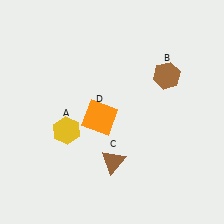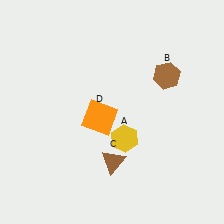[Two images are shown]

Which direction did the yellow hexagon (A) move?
The yellow hexagon (A) moved right.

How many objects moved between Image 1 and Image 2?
1 object moved between the two images.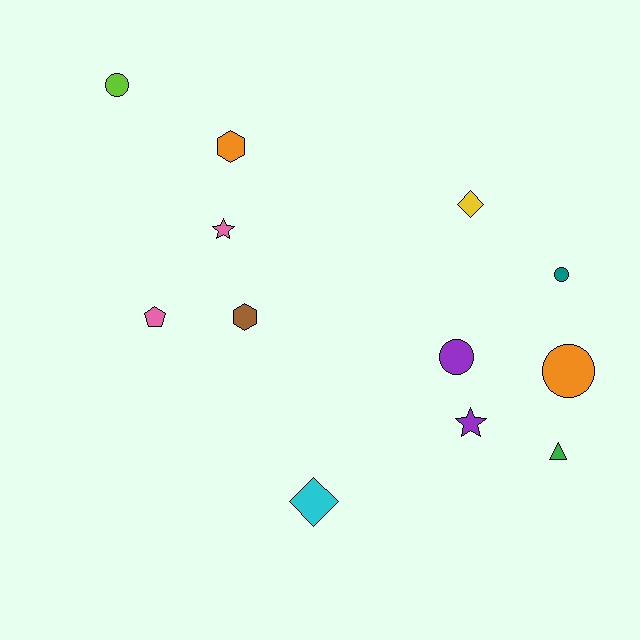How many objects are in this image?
There are 12 objects.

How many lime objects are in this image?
There is 1 lime object.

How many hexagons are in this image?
There are 2 hexagons.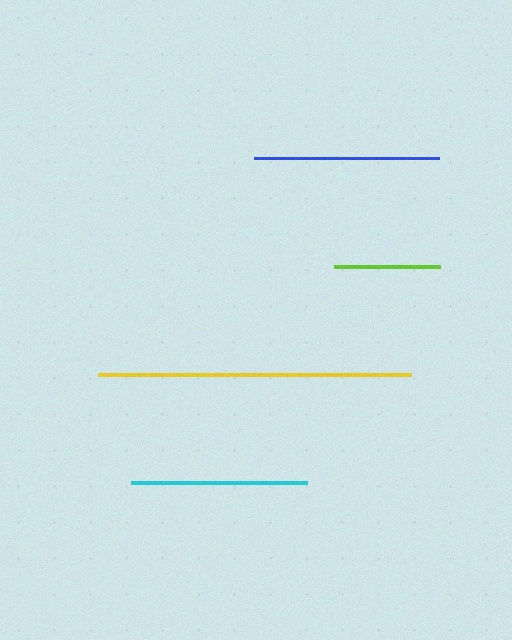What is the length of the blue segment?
The blue segment is approximately 184 pixels long.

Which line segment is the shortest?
The lime line is the shortest at approximately 106 pixels.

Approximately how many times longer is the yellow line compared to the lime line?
The yellow line is approximately 2.9 times the length of the lime line.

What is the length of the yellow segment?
The yellow segment is approximately 312 pixels long.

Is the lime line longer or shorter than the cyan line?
The cyan line is longer than the lime line.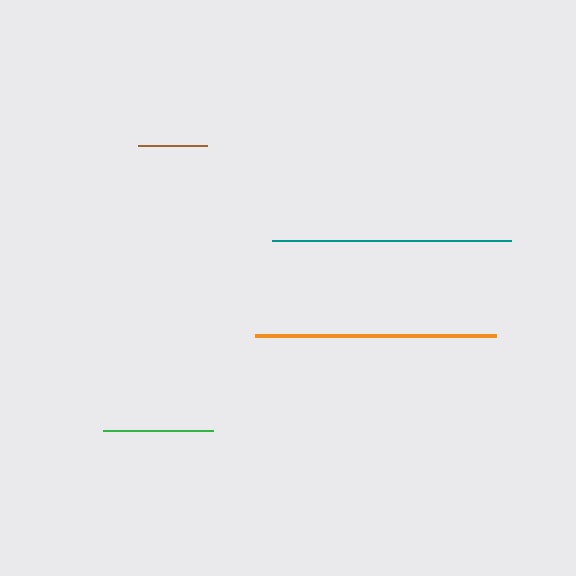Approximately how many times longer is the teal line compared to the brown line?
The teal line is approximately 3.5 times the length of the brown line.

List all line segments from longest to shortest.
From longest to shortest: orange, teal, green, brown.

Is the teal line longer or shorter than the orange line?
The orange line is longer than the teal line.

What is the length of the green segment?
The green segment is approximately 109 pixels long.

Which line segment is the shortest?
The brown line is the shortest at approximately 69 pixels.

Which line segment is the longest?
The orange line is the longest at approximately 241 pixels.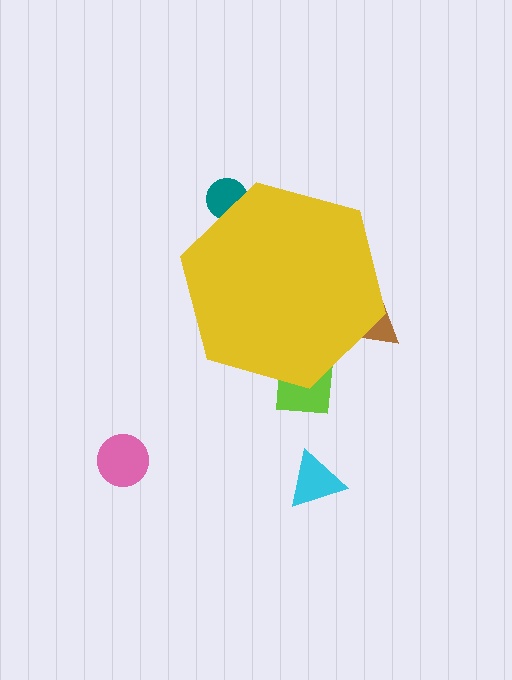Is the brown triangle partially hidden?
Yes, the brown triangle is partially hidden behind the yellow hexagon.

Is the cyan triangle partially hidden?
No, the cyan triangle is fully visible.